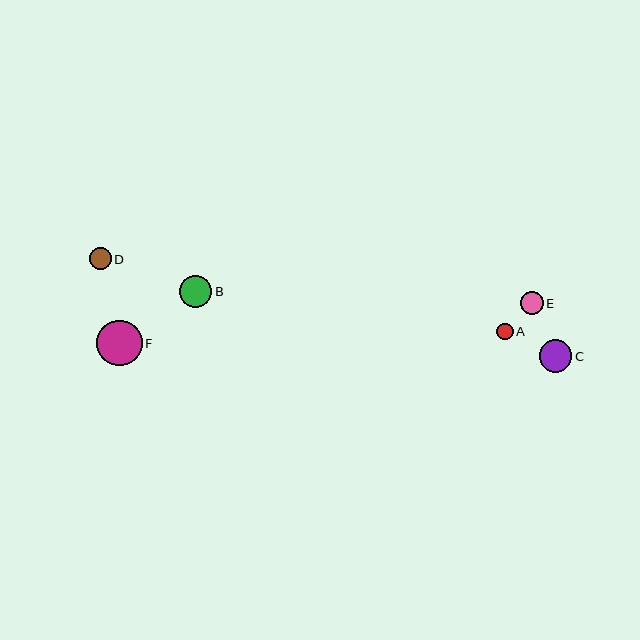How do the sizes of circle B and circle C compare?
Circle B and circle C are approximately the same size.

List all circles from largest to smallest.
From largest to smallest: F, B, C, E, D, A.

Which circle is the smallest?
Circle A is the smallest with a size of approximately 16 pixels.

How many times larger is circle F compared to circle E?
Circle F is approximately 2.0 times the size of circle E.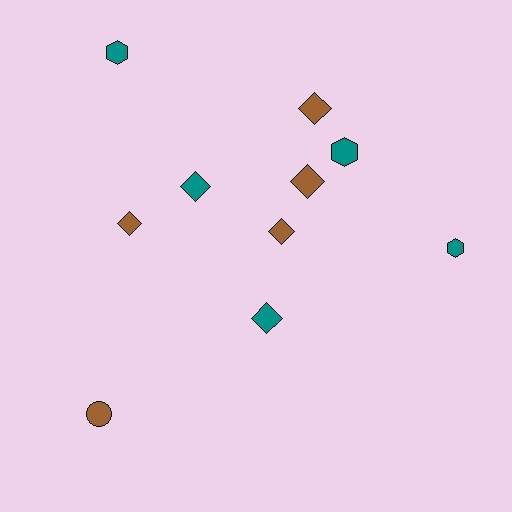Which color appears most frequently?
Brown, with 5 objects.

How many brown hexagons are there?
There are no brown hexagons.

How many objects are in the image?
There are 10 objects.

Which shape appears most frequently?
Diamond, with 6 objects.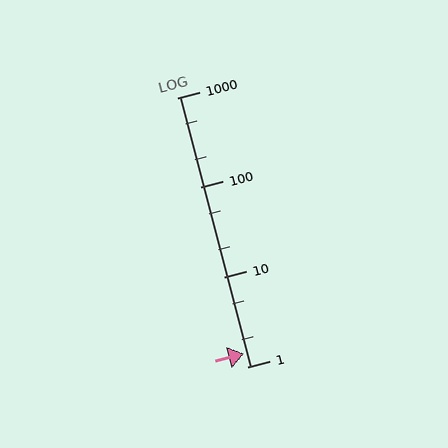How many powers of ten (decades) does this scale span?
The scale spans 3 decades, from 1 to 1000.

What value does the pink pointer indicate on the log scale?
The pointer indicates approximately 1.4.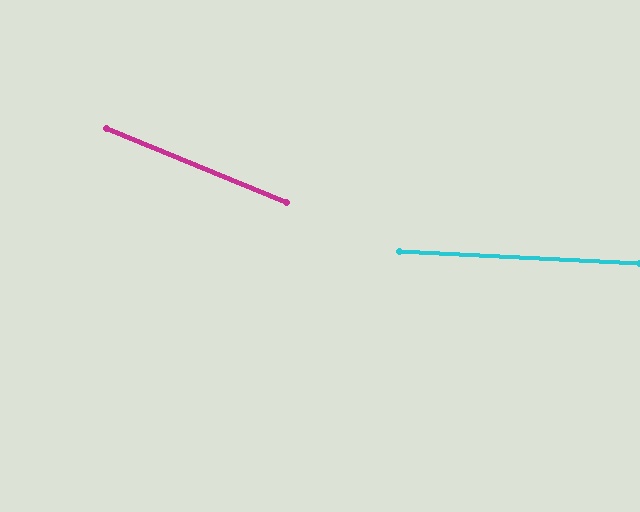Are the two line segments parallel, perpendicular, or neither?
Neither parallel nor perpendicular — they differ by about 19°.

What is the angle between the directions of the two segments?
Approximately 19 degrees.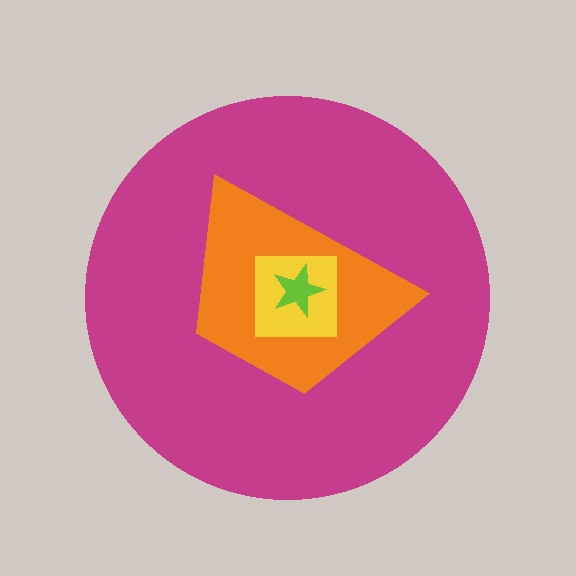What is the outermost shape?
The magenta circle.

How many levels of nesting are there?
4.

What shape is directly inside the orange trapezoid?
The yellow square.